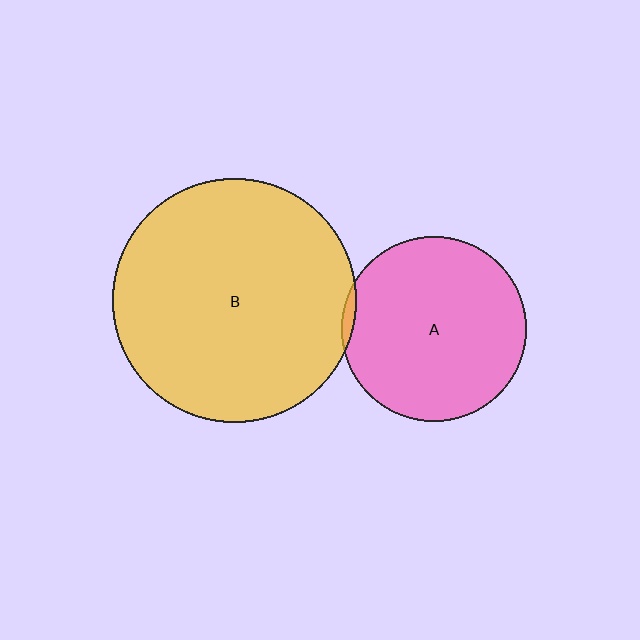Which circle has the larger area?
Circle B (yellow).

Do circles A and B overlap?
Yes.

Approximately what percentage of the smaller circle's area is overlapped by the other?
Approximately 5%.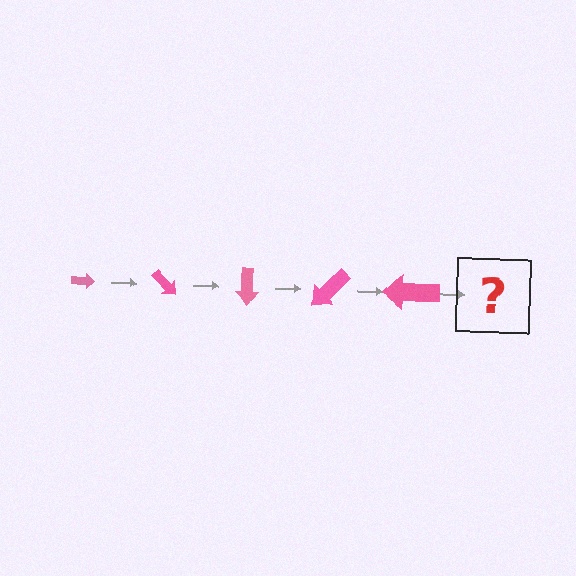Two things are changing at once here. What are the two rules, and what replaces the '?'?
The two rules are that the arrow grows larger each step and it rotates 45 degrees each step. The '?' should be an arrow, larger than the previous one and rotated 225 degrees from the start.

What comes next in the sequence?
The next element should be an arrow, larger than the previous one and rotated 225 degrees from the start.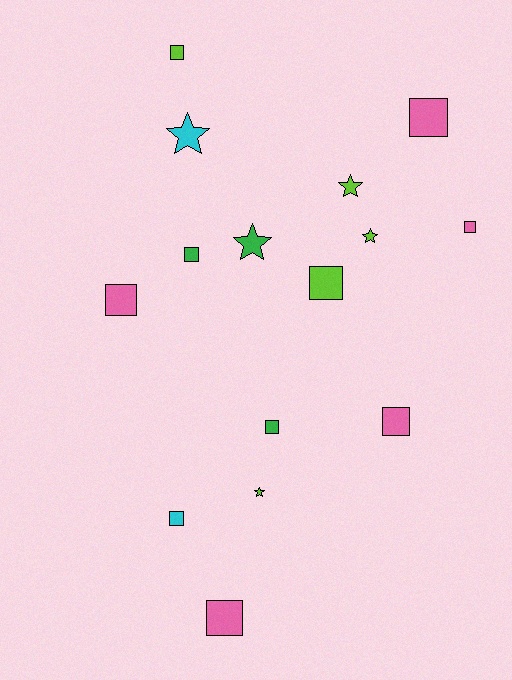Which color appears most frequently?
Pink, with 5 objects.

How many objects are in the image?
There are 15 objects.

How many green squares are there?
There are 2 green squares.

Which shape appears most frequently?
Square, with 10 objects.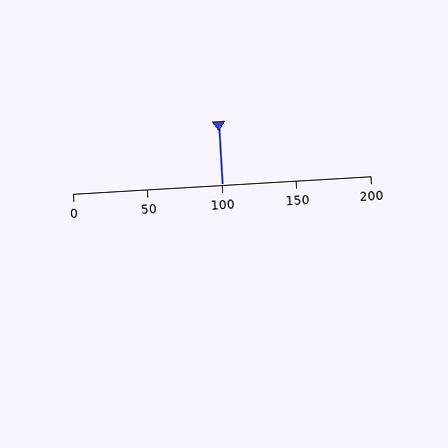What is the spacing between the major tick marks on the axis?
The major ticks are spaced 50 apart.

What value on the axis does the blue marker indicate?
The marker indicates approximately 100.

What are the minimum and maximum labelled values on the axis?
The axis runs from 0 to 200.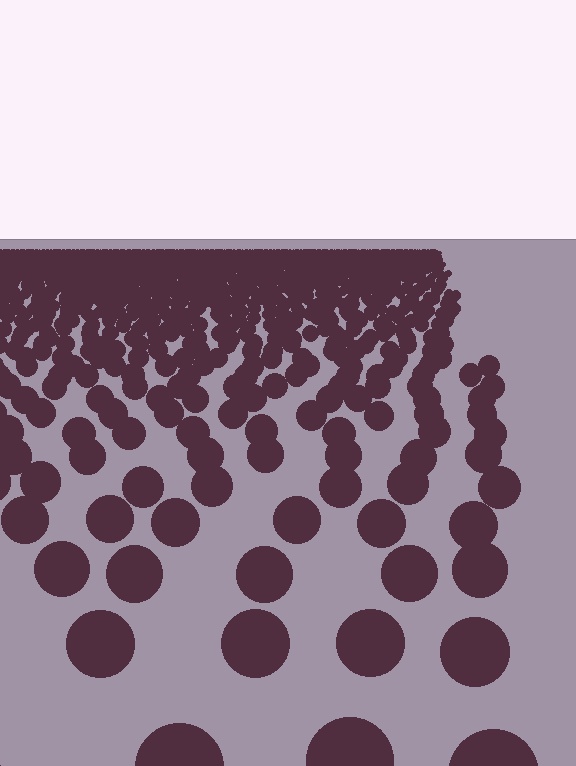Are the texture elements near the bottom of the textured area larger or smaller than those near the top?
Larger. Near the bottom, elements are closer to the viewer and appear at a bigger on-screen size.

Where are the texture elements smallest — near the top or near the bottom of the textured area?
Near the top.